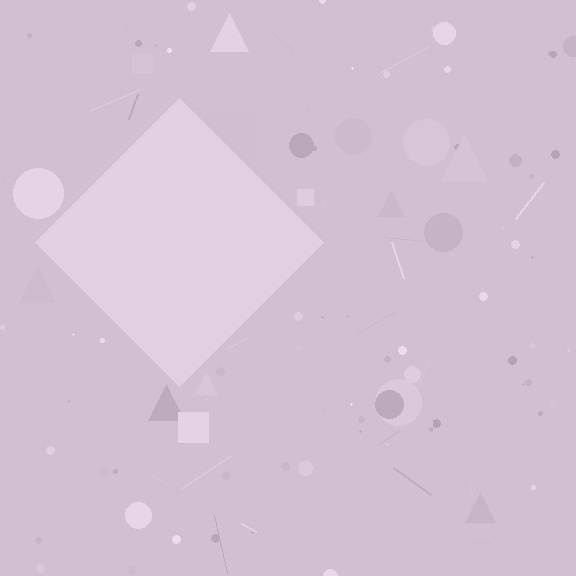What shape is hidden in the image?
A diamond is hidden in the image.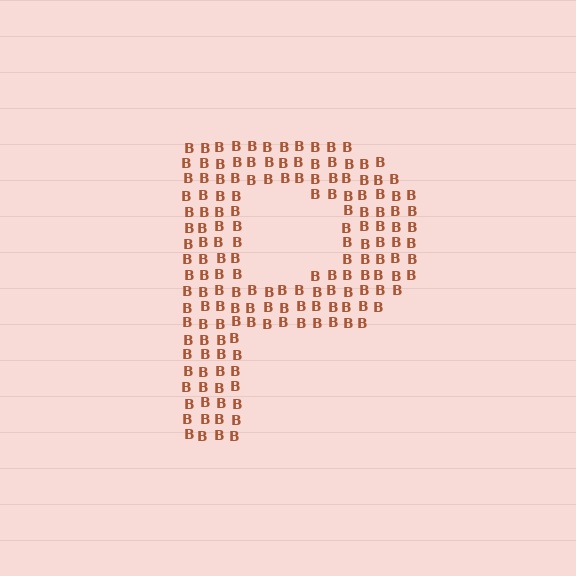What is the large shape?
The large shape is the letter P.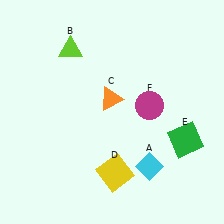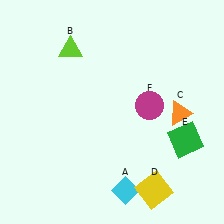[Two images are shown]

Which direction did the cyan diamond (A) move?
The cyan diamond (A) moved down.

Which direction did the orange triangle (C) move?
The orange triangle (C) moved right.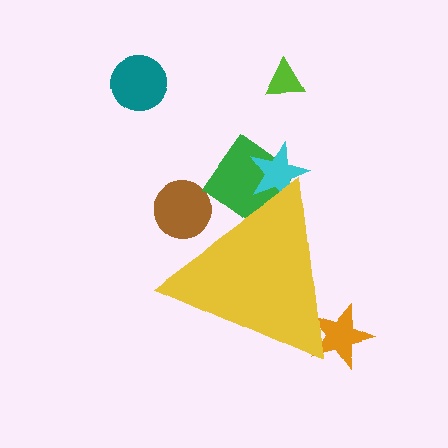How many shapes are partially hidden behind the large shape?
4 shapes are partially hidden.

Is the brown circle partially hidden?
Yes, the brown circle is partially hidden behind the yellow triangle.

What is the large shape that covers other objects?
A yellow triangle.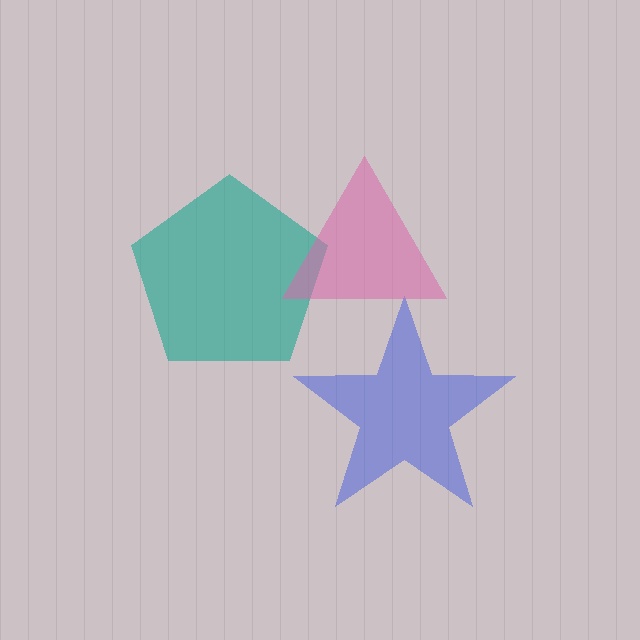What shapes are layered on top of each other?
The layered shapes are: a teal pentagon, a blue star, a pink triangle.